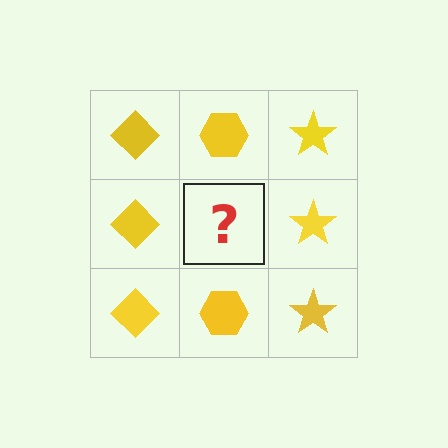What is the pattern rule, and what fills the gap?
The rule is that each column has a consistent shape. The gap should be filled with a yellow hexagon.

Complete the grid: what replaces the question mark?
The question mark should be replaced with a yellow hexagon.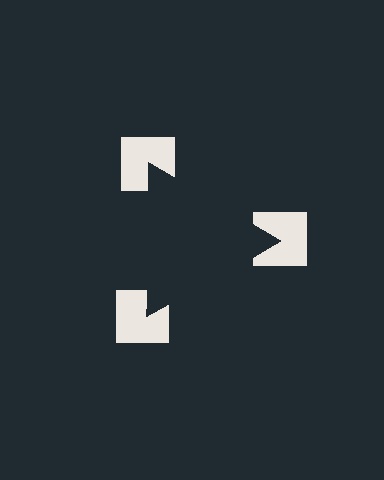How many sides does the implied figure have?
3 sides.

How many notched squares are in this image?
There are 3 — one at each vertex of the illusory triangle.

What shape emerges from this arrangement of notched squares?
An illusory triangle — its edges are inferred from the aligned wedge cuts in the notched squares, not physically drawn.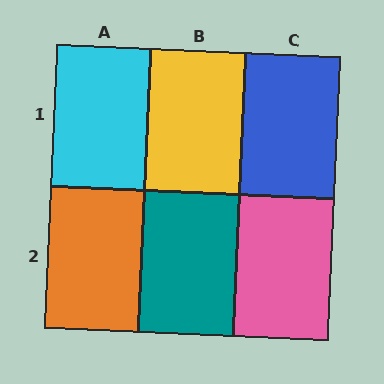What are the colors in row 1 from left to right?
Cyan, yellow, blue.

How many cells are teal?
1 cell is teal.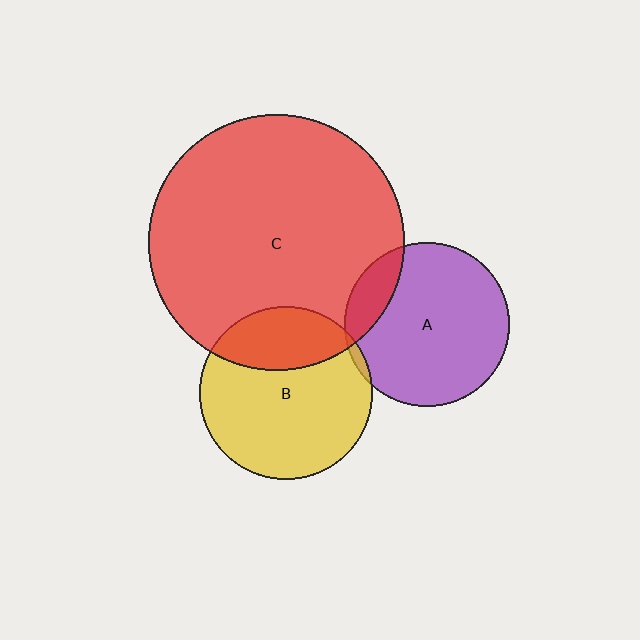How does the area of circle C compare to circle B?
Approximately 2.2 times.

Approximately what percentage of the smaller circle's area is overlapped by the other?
Approximately 5%.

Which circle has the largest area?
Circle C (red).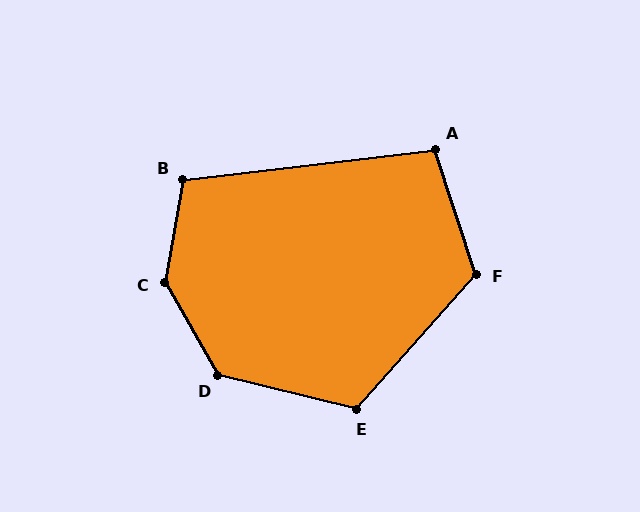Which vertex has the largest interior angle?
C, at approximately 141 degrees.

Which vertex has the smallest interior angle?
A, at approximately 101 degrees.